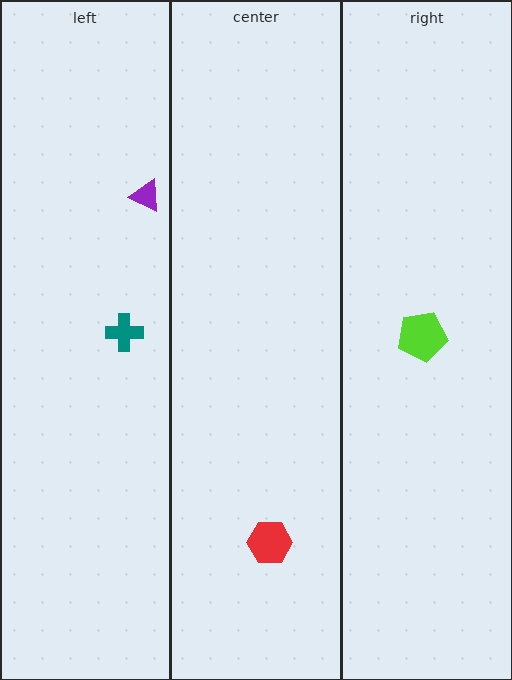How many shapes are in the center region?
1.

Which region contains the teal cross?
The left region.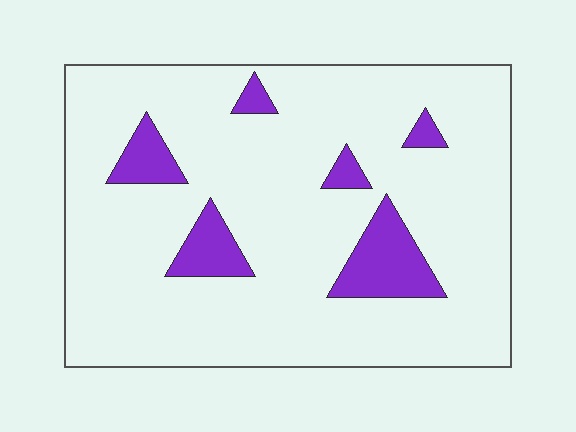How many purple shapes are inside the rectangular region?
6.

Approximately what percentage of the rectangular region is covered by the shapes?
Approximately 10%.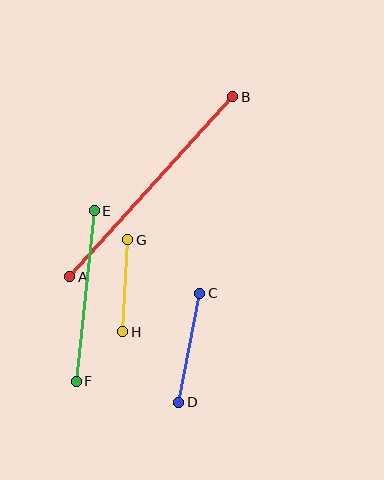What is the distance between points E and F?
The distance is approximately 171 pixels.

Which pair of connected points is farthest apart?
Points A and B are farthest apart.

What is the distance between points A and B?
The distance is approximately 243 pixels.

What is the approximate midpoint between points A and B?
The midpoint is at approximately (151, 187) pixels.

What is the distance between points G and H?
The distance is approximately 92 pixels.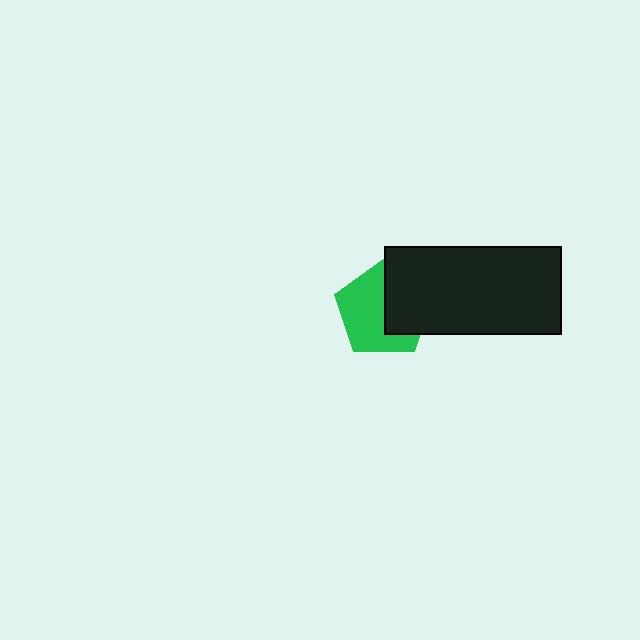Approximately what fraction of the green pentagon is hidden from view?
Roughly 43% of the green pentagon is hidden behind the black rectangle.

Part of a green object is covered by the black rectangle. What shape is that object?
It is a pentagon.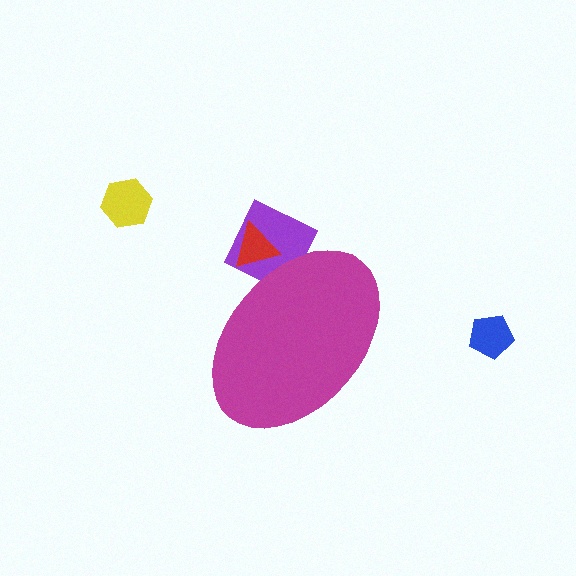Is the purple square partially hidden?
Yes, the purple square is partially hidden behind the magenta ellipse.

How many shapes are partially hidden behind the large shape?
2 shapes are partially hidden.